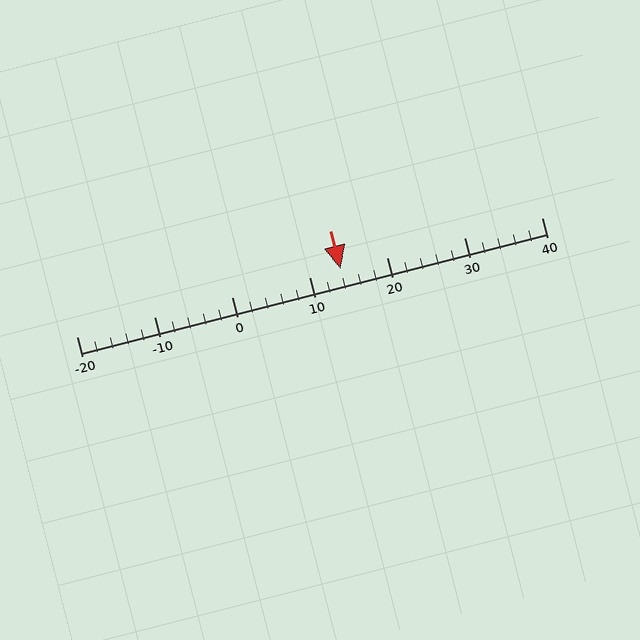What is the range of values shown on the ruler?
The ruler shows values from -20 to 40.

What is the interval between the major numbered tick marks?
The major tick marks are spaced 10 units apart.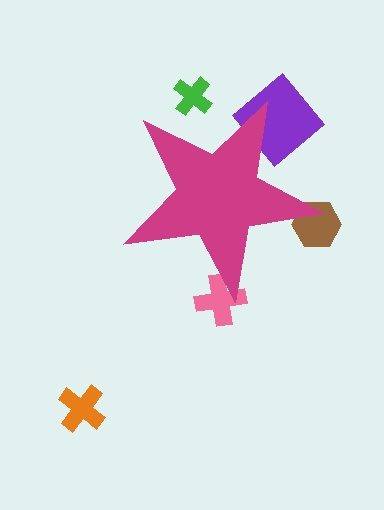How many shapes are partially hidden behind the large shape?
4 shapes are partially hidden.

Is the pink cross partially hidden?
Yes, the pink cross is partially hidden behind the magenta star.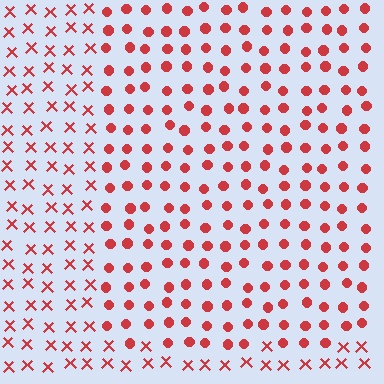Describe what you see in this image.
The image is filled with small red elements arranged in a uniform grid. A rectangle-shaped region contains circles, while the surrounding area contains X marks. The boundary is defined purely by the change in element shape.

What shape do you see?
I see a rectangle.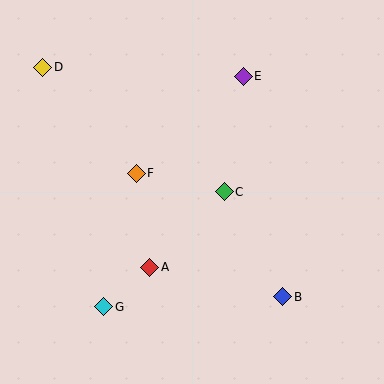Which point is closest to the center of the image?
Point C at (224, 192) is closest to the center.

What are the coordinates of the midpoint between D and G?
The midpoint between D and G is at (73, 187).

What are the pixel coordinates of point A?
Point A is at (150, 267).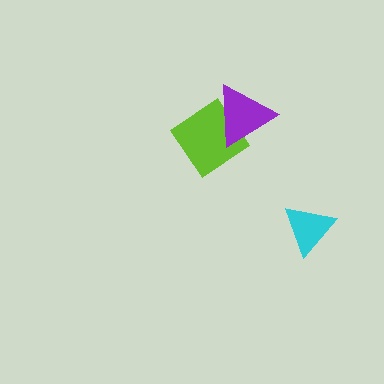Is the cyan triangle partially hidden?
No, no other shape covers it.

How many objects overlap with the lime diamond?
1 object overlaps with the lime diamond.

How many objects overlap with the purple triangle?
1 object overlaps with the purple triangle.